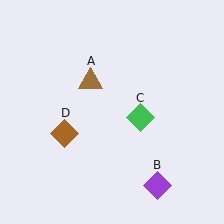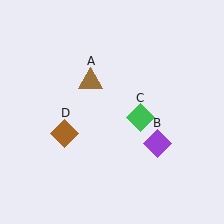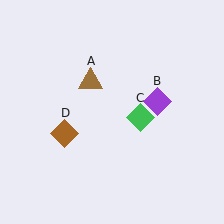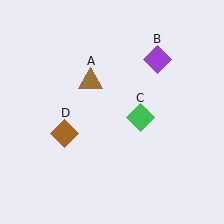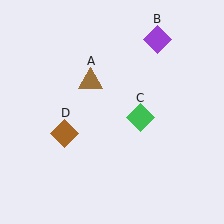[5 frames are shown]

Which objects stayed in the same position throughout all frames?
Brown triangle (object A) and green diamond (object C) and brown diamond (object D) remained stationary.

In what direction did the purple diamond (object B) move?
The purple diamond (object B) moved up.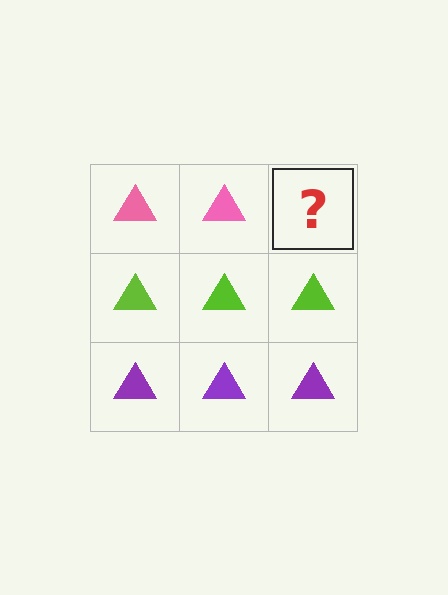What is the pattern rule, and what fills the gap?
The rule is that each row has a consistent color. The gap should be filled with a pink triangle.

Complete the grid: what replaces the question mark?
The question mark should be replaced with a pink triangle.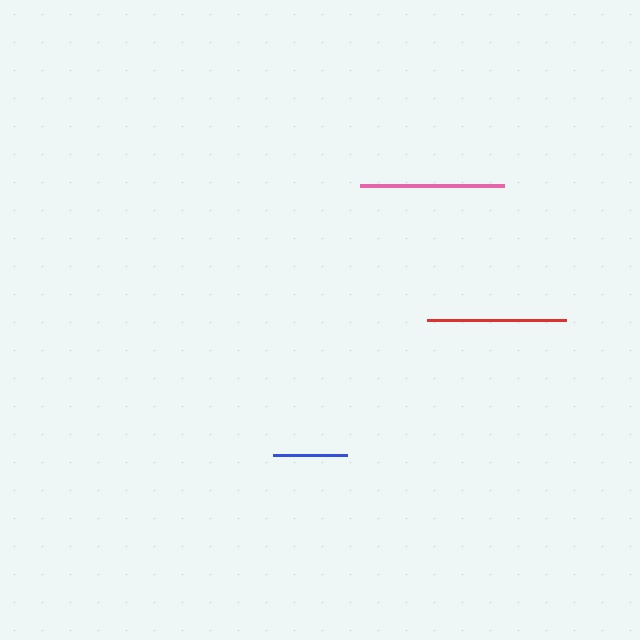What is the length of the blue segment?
The blue segment is approximately 74 pixels long.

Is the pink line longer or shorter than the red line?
The pink line is longer than the red line.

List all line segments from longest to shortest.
From longest to shortest: pink, red, blue.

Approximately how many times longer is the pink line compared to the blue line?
The pink line is approximately 2.0 times the length of the blue line.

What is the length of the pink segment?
The pink segment is approximately 145 pixels long.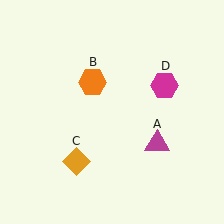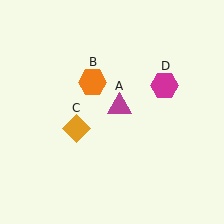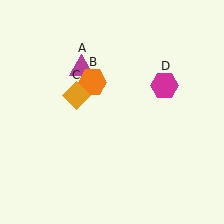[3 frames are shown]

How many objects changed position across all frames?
2 objects changed position: magenta triangle (object A), orange diamond (object C).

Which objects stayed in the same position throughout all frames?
Orange hexagon (object B) and magenta hexagon (object D) remained stationary.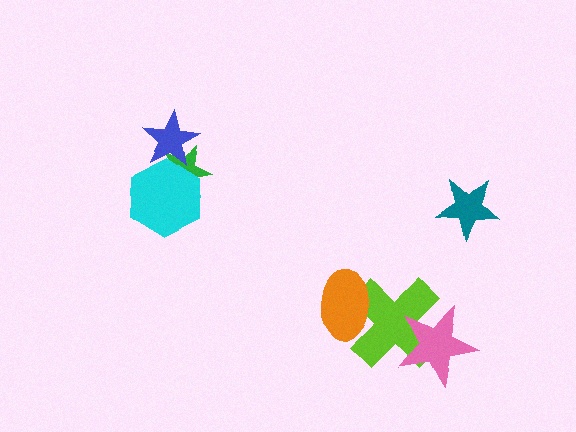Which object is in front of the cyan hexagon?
The blue star is in front of the cyan hexagon.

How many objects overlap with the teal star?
0 objects overlap with the teal star.